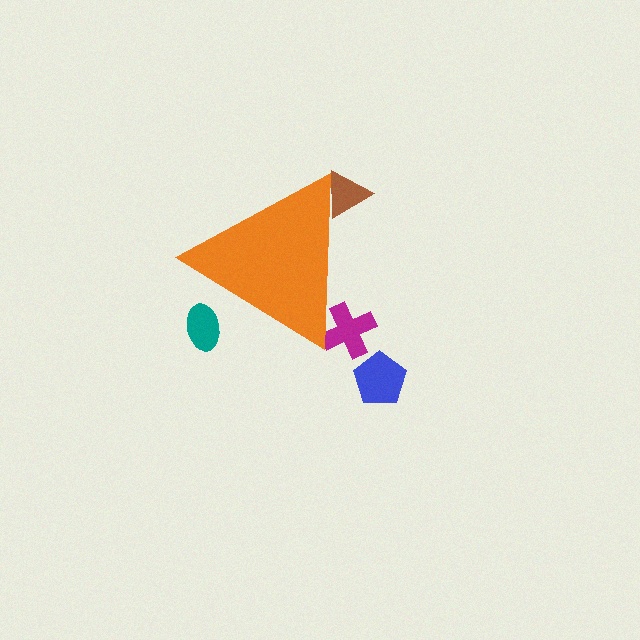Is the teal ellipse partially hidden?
Yes, the teal ellipse is partially hidden behind the orange triangle.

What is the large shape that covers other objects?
An orange triangle.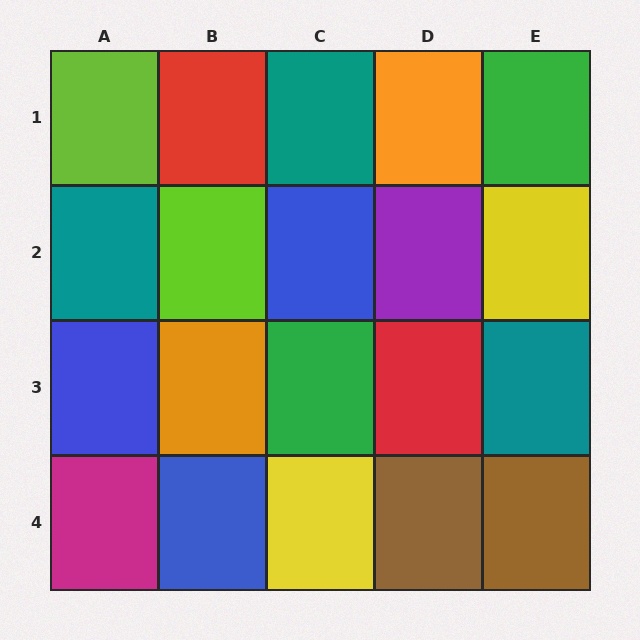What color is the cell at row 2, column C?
Blue.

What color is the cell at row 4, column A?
Magenta.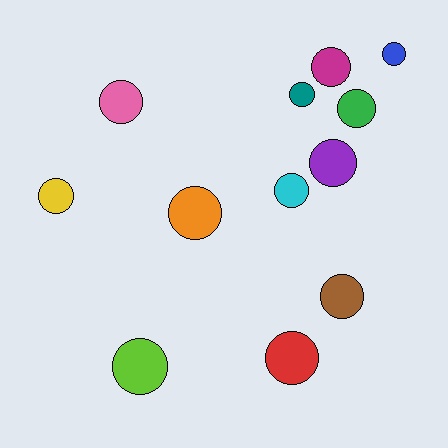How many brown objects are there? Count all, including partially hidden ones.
There is 1 brown object.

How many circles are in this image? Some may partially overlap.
There are 12 circles.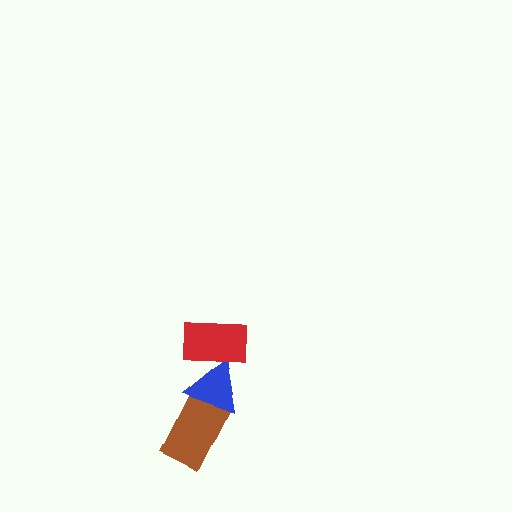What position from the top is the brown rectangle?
The brown rectangle is 3rd from the top.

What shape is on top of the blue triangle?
The red rectangle is on top of the blue triangle.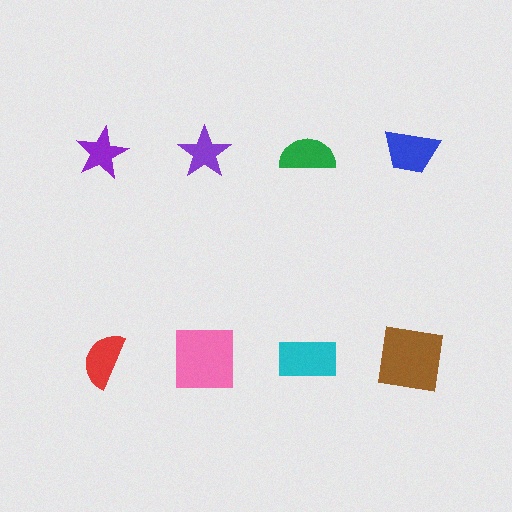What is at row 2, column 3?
A cyan rectangle.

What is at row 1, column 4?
A blue trapezoid.